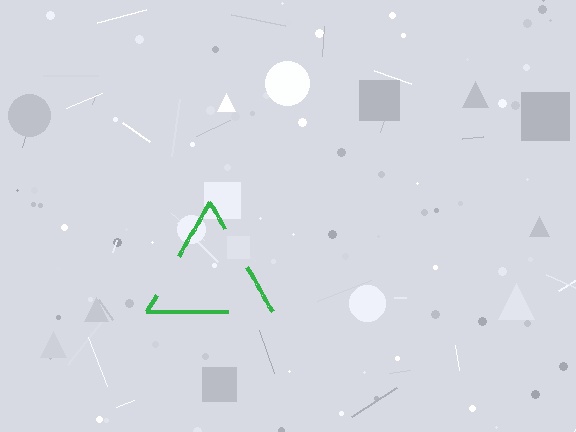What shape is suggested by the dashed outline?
The dashed outline suggests a triangle.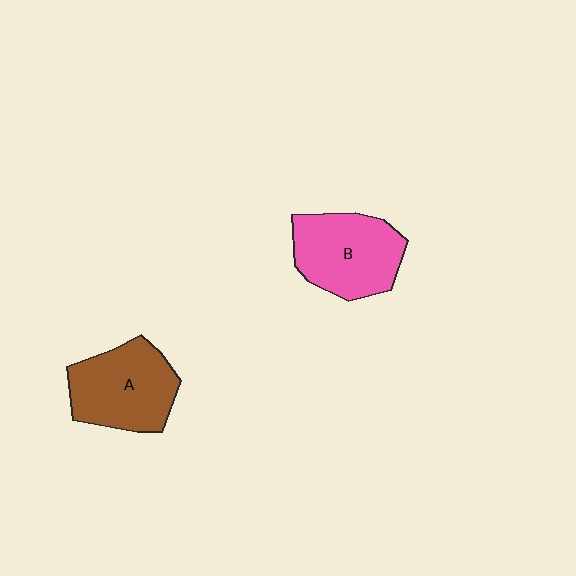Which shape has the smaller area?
Shape B (pink).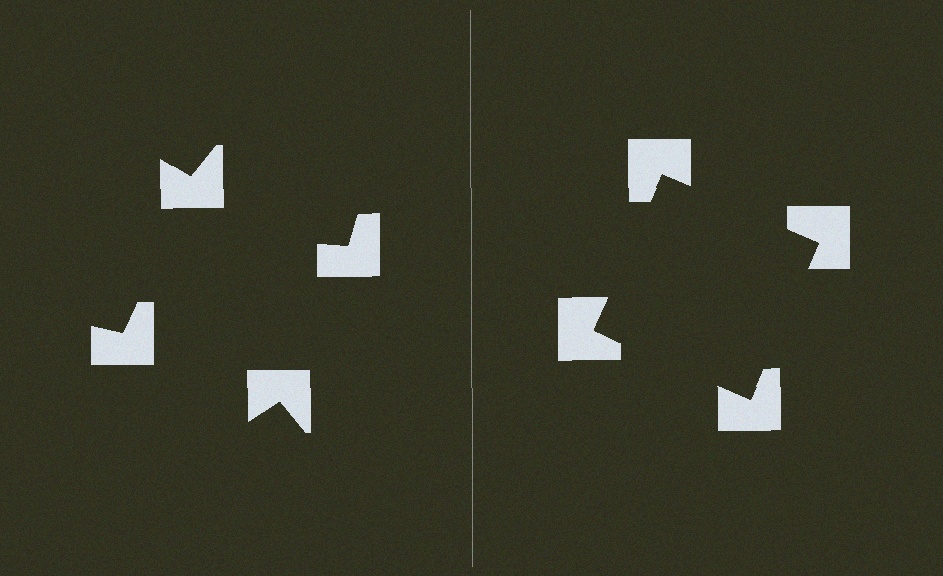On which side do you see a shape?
An illusory square appears on the right side. On the left side the wedge cuts are rotated, so no coherent shape forms.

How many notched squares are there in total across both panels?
8 — 4 on each side.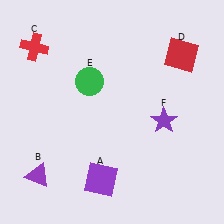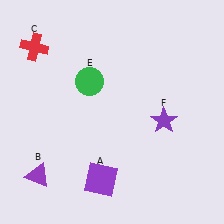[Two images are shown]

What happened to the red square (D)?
The red square (D) was removed in Image 2. It was in the top-right area of Image 1.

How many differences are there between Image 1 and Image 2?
There is 1 difference between the two images.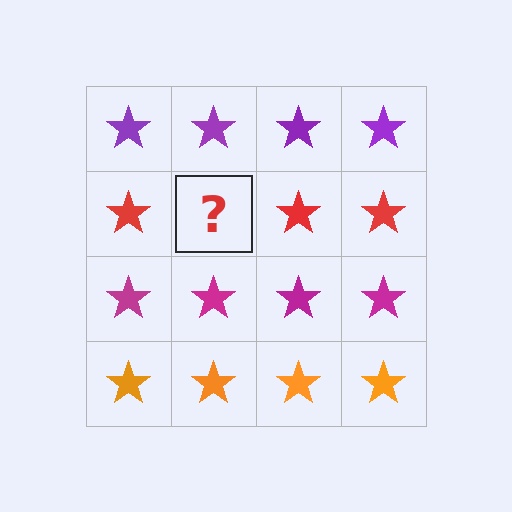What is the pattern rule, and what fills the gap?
The rule is that each row has a consistent color. The gap should be filled with a red star.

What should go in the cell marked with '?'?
The missing cell should contain a red star.